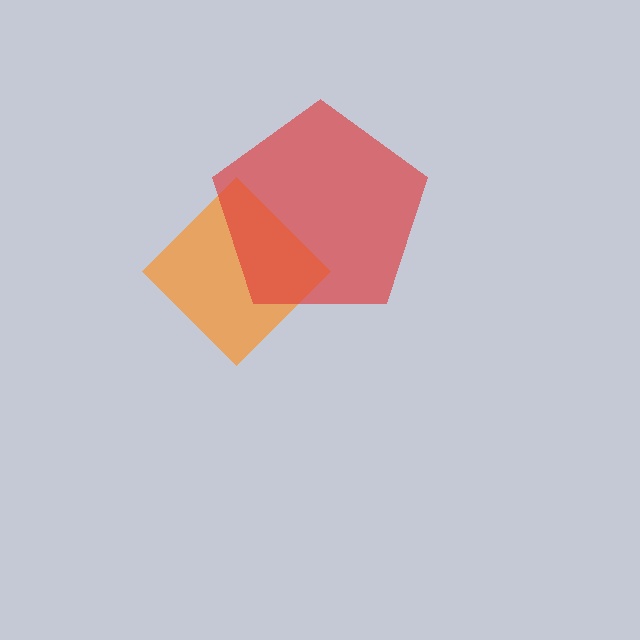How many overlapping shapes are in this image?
There are 2 overlapping shapes in the image.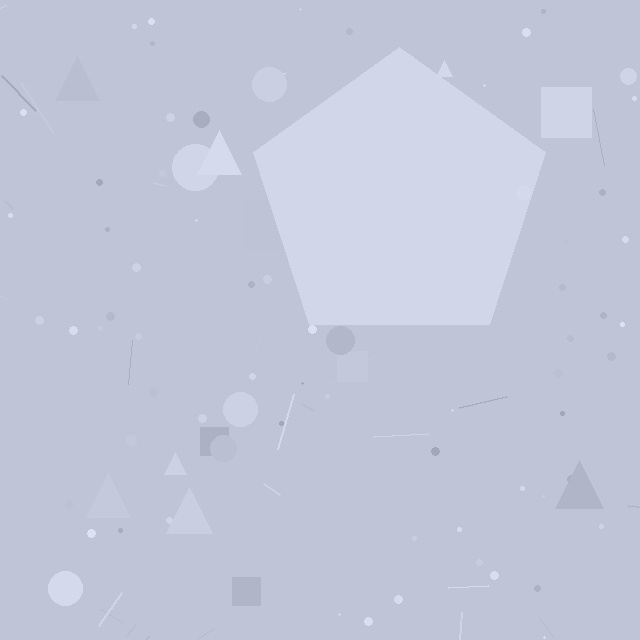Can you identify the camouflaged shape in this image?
The camouflaged shape is a pentagon.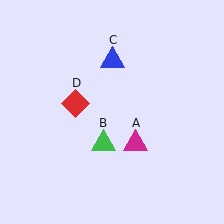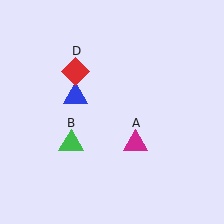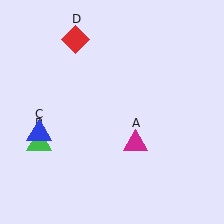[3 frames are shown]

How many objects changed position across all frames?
3 objects changed position: green triangle (object B), blue triangle (object C), red diamond (object D).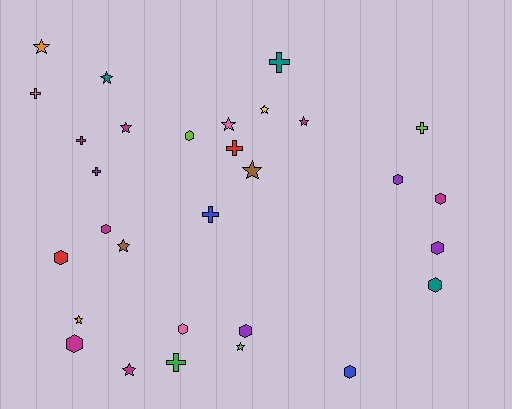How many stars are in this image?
There are 11 stars.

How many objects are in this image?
There are 30 objects.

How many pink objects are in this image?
There are 3 pink objects.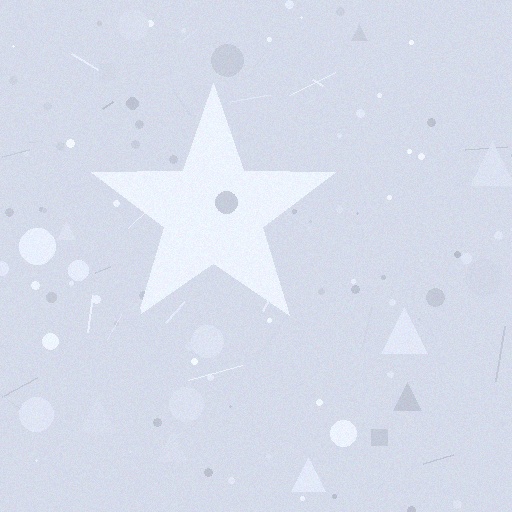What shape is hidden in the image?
A star is hidden in the image.